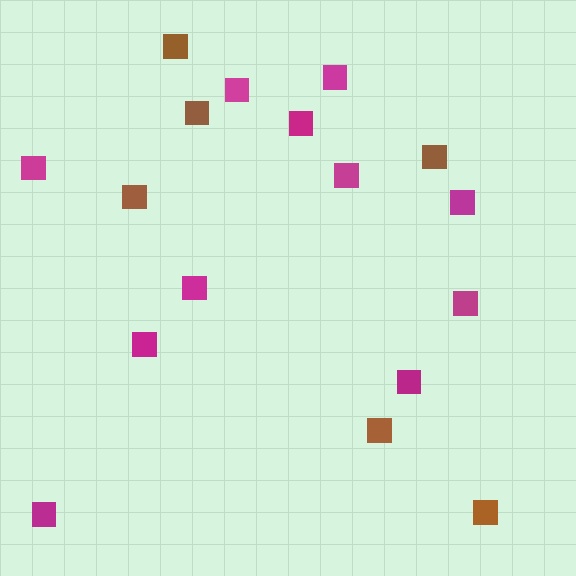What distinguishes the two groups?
There are 2 groups: one group of magenta squares (11) and one group of brown squares (6).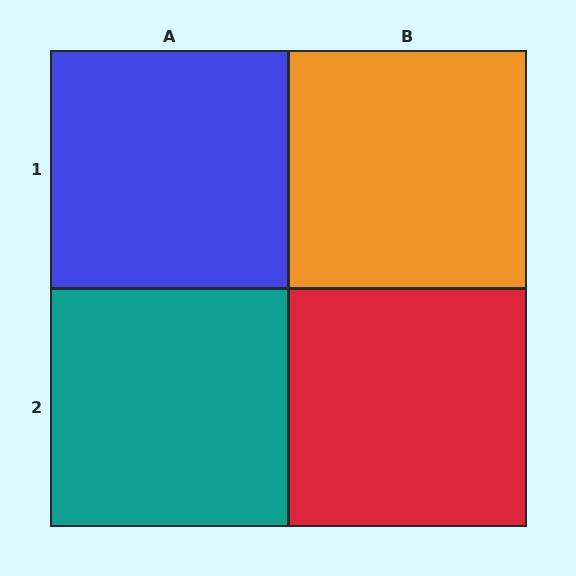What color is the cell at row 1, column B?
Orange.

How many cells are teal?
1 cell is teal.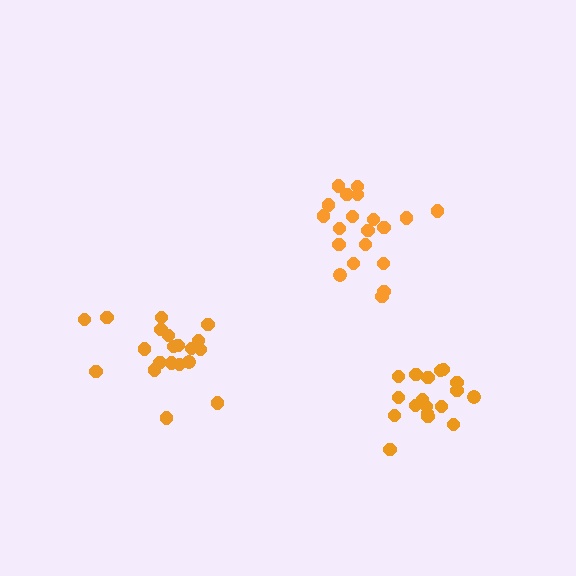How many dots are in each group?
Group 1: 18 dots, Group 2: 20 dots, Group 3: 20 dots (58 total).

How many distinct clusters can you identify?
There are 3 distinct clusters.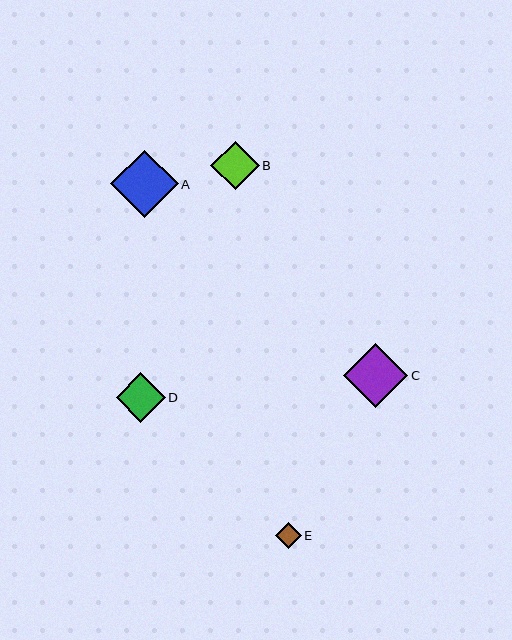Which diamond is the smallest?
Diamond E is the smallest with a size of approximately 26 pixels.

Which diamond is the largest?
Diamond A is the largest with a size of approximately 68 pixels.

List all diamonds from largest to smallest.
From largest to smallest: A, C, D, B, E.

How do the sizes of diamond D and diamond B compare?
Diamond D and diamond B are approximately the same size.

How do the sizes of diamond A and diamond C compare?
Diamond A and diamond C are approximately the same size.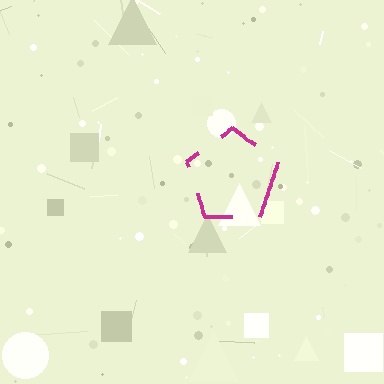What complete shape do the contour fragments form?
The contour fragments form a pentagon.